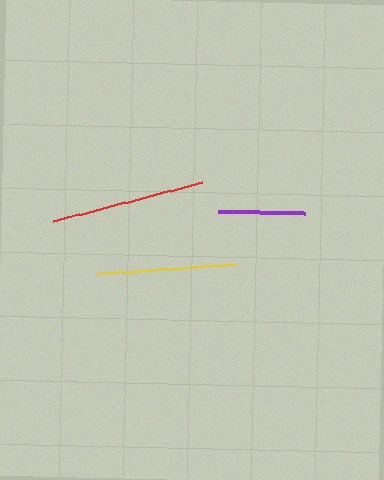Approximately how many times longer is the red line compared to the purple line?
The red line is approximately 1.8 times the length of the purple line.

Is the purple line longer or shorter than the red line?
The red line is longer than the purple line.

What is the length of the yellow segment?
The yellow segment is approximately 139 pixels long.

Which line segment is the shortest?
The purple line is the shortest at approximately 88 pixels.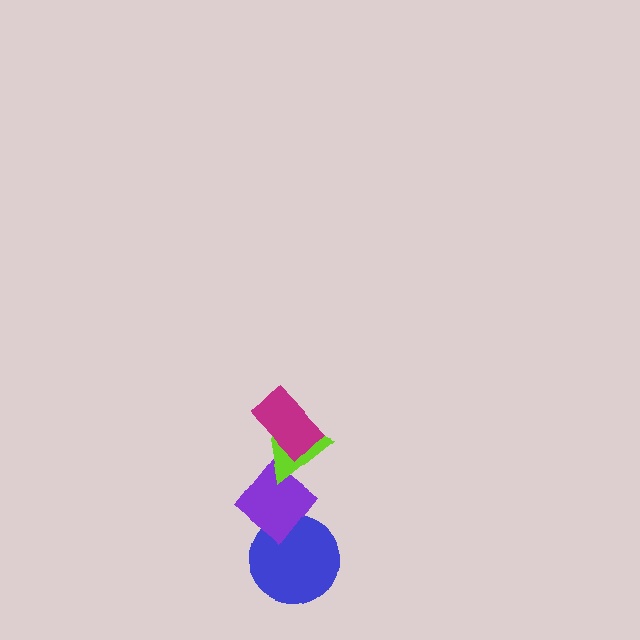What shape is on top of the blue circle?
The purple diamond is on top of the blue circle.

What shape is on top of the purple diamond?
The lime triangle is on top of the purple diamond.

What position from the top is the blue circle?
The blue circle is 4th from the top.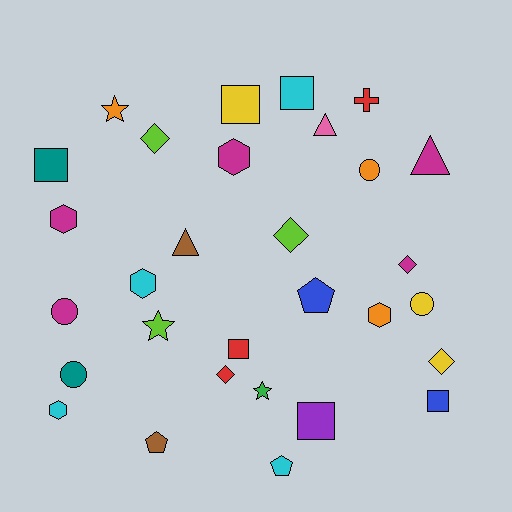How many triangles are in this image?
There are 3 triangles.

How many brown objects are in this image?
There are 2 brown objects.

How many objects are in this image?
There are 30 objects.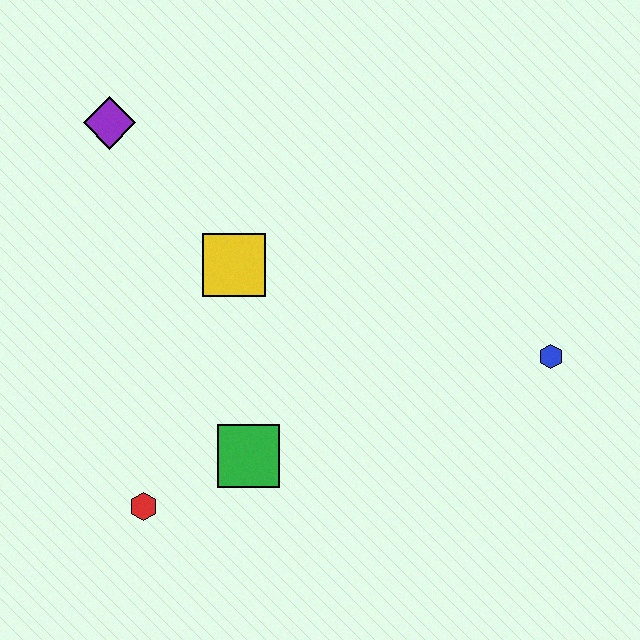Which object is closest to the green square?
The red hexagon is closest to the green square.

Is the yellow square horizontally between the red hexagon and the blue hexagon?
Yes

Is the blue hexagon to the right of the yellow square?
Yes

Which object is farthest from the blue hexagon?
The purple diamond is farthest from the blue hexagon.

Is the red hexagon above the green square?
No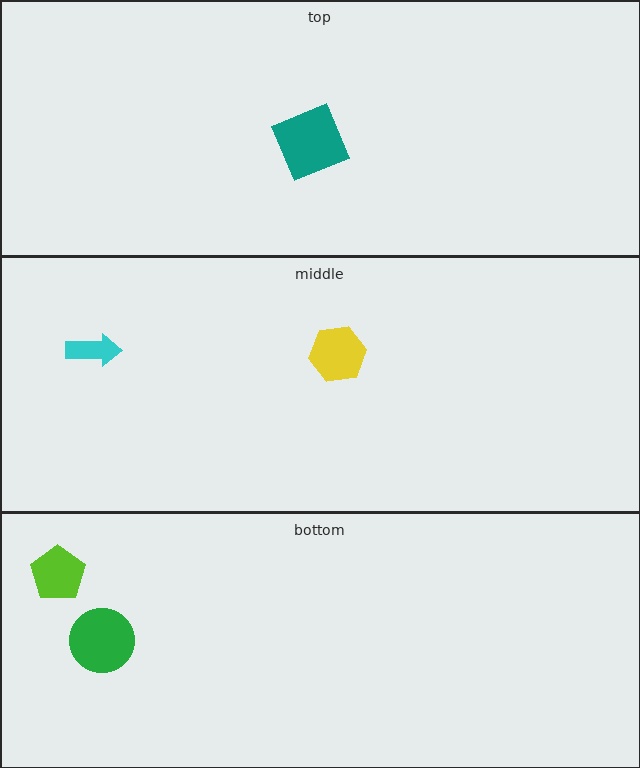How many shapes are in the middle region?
2.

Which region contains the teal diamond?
The top region.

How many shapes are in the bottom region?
2.